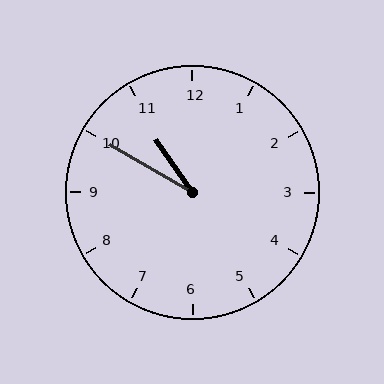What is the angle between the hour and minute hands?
Approximately 25 degrees.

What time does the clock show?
10:50.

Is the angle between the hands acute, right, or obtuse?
It is acute.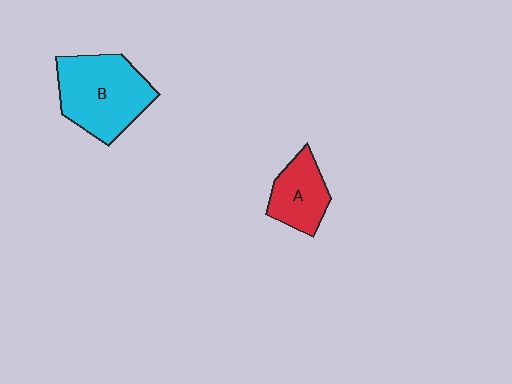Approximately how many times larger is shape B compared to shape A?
Approximately 1.8 times.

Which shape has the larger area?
Shape B (cyan).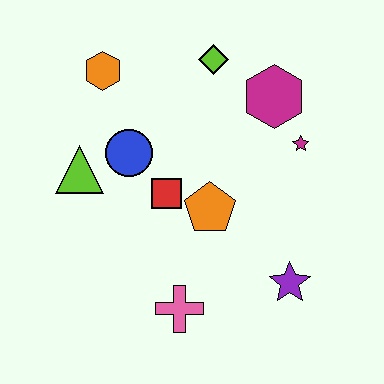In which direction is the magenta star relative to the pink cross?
The magenta star is above the pink cross.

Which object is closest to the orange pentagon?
The red square is closest to the orange pentagon.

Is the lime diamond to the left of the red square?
No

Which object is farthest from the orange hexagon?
The purple star is farthest from the orange hexagon.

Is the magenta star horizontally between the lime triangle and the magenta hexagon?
No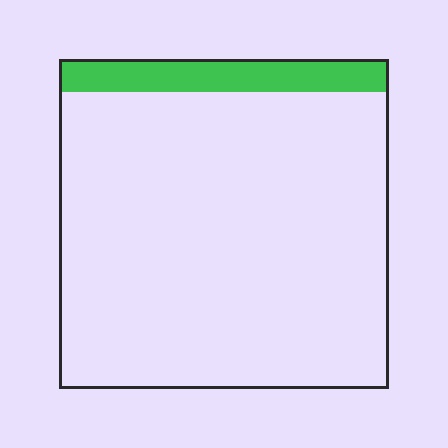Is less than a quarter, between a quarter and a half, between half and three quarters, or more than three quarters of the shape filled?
Less than a quarter.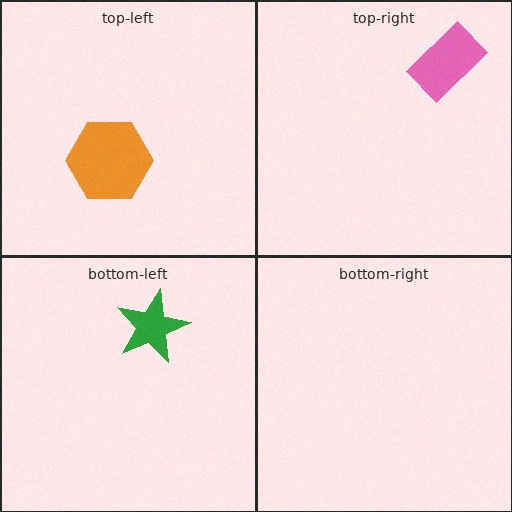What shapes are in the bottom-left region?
The green star.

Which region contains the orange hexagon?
The top-left region.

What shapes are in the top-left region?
The orange hexagon.